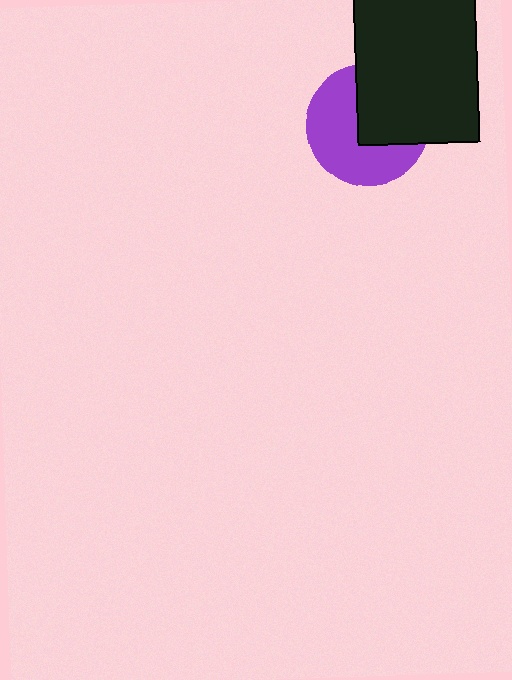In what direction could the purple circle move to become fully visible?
The purple circle could move toward the lower-left. That would shift it out from behind the black rectangle entirely.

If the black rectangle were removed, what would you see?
You would see the complete purple circle.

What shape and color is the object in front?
The object in front is a black rectangle.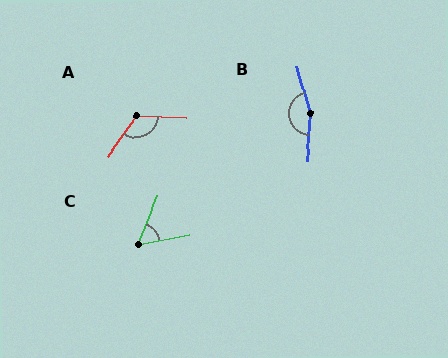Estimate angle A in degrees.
Approximately 123 degrees.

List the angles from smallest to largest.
C (56°), A (123°), B (161°).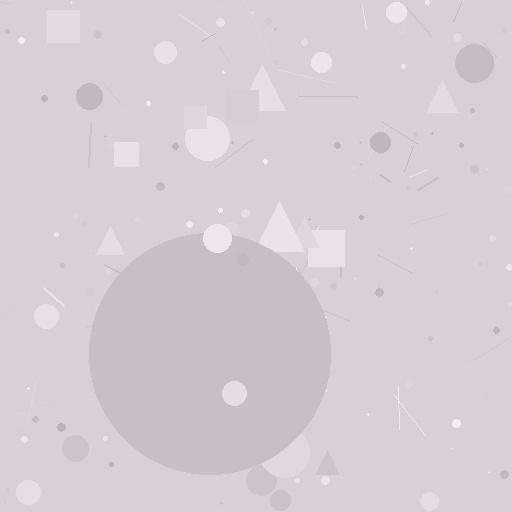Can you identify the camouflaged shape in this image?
The camouflaged shape is a circle.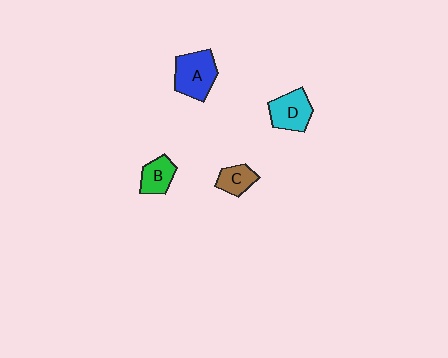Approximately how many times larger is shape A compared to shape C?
Approximately 1.8 times.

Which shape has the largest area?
Shape A (blue).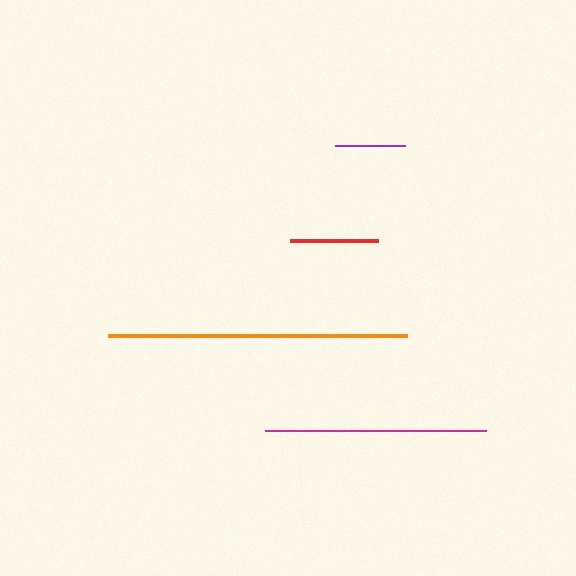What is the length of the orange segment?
The orange segment is approximately 298 pixels long.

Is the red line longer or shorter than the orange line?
The orange line is longer than the red line.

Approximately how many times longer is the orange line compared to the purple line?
The orange line is approximately 4.3 times the length of the purple line.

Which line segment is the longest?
The orange line is the longest at approximately 298 pixels.